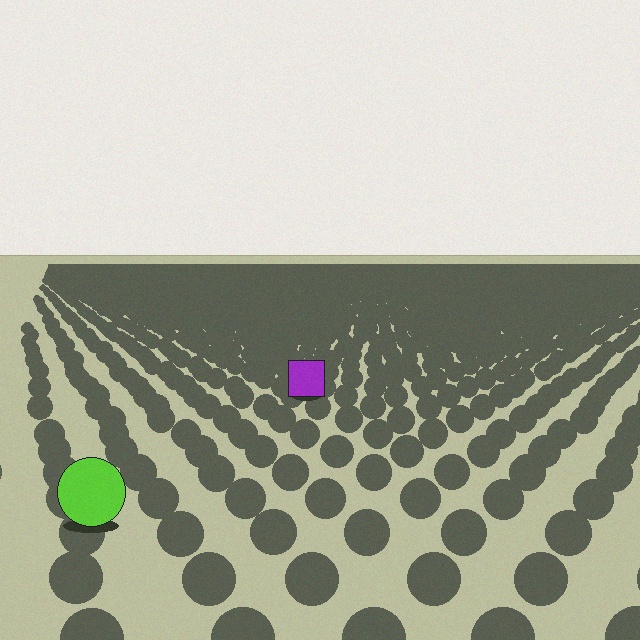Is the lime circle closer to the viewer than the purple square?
Yes. The lime circle is closer — you can tell from the texture gradient: the ground texture is coarser near it.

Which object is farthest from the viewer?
The purple square is farthest from the viewer. It appears smaller and the ground texture around it is denser.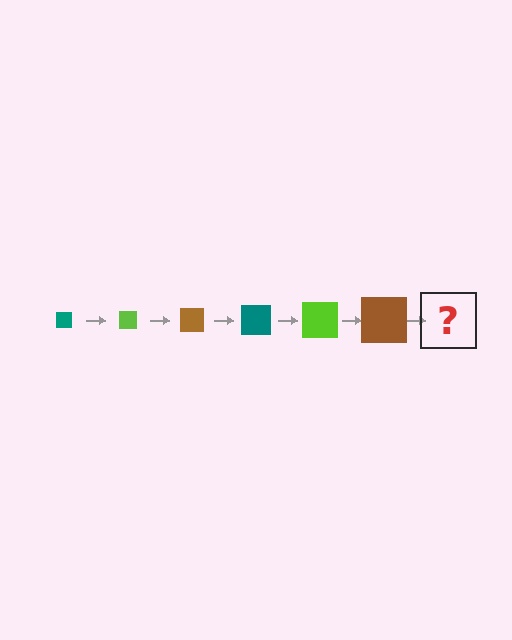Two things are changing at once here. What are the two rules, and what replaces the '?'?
The two rules are that the square grows larger each step and the color cycles through teal, lime, and brown. The '?' should be a teal square, larger than the previous one.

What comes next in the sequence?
The next element should be a teal square, larger than the previous one.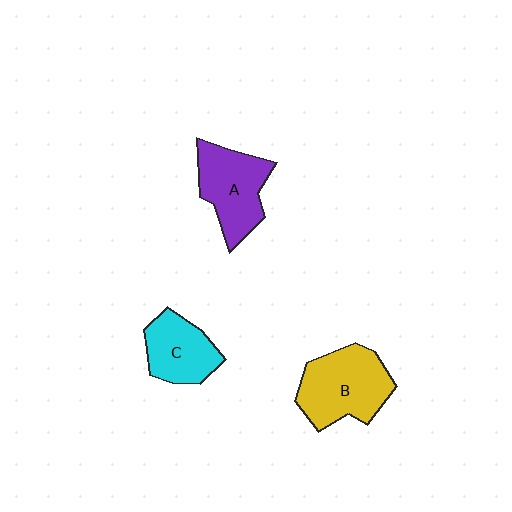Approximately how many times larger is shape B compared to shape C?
Approximately 1.4 times.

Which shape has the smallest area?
Shape C (cyan).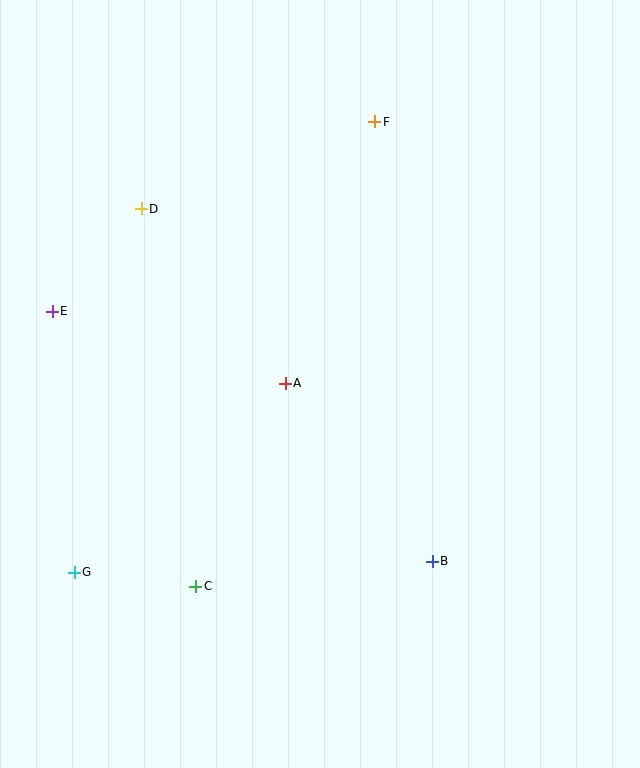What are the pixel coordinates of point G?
Point G is at (74, 572).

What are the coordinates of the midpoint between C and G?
The midpoint between C and G is at (135, 579).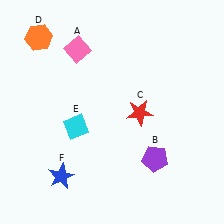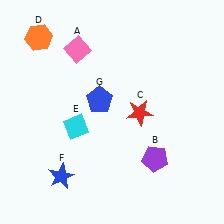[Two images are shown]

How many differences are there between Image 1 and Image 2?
There is 1 difference between the two images.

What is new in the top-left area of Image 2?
A blue pentagon (G) was added in the top-left area of Image 2.